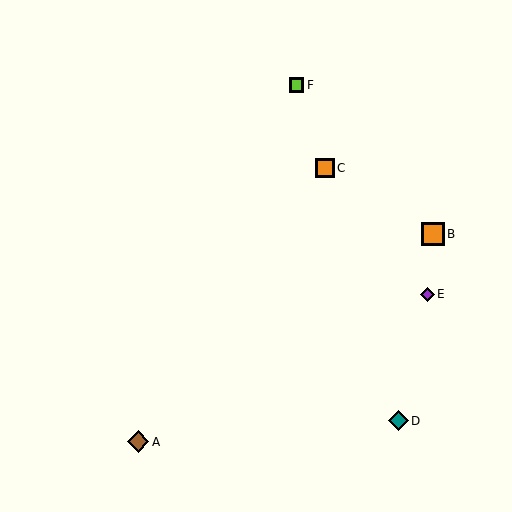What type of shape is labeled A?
Shape A is a brown diamond.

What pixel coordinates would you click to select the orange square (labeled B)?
Click at (433, 234) to select the orange square B.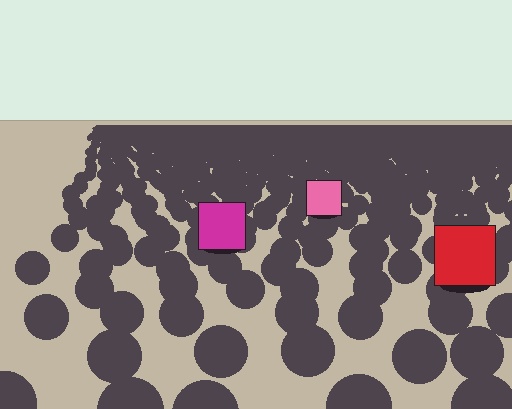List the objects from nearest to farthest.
From nearest to farthest: the red square, the magenta square, the pink square.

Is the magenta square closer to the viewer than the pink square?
Yes. The magenta square is closer — you can tell from the texture gradient: the ground texture is coarser near it.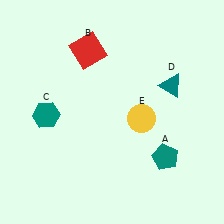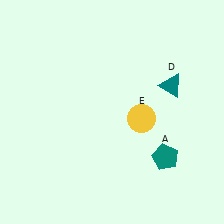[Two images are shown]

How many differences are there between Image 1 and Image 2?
There are 2 differences between the two images.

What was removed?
The red square (B), the teal hexagon (C) were removed in Image 2.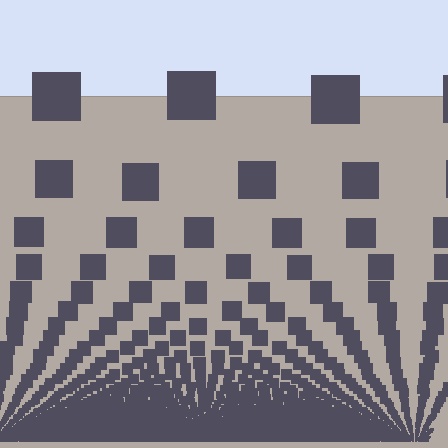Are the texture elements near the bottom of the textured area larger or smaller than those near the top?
Smaller. The gradient is inverted — elements near the bottom are smaller and denser.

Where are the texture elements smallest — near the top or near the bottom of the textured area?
Near the bottom.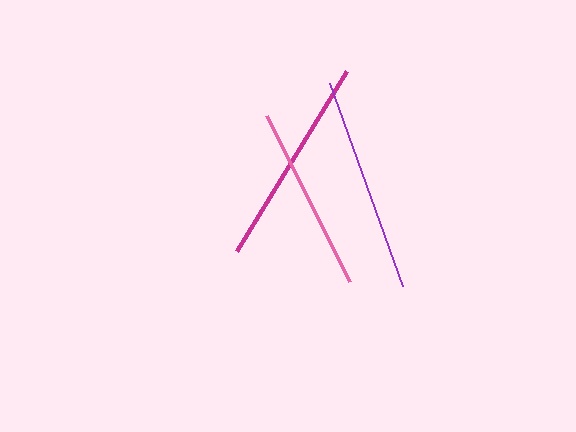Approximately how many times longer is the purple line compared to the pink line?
The purple line is approximately 1.2 times the length of the pink line.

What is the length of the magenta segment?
The magenta segment is approximately 211 pixels long.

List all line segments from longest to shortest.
From longest to shortest: purple, magenta, pink.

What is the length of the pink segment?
The pink segment is approximately 185 pixels long.